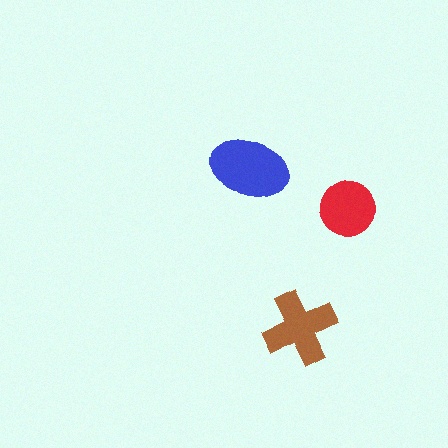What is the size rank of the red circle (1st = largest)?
3rd.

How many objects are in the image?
There are 3 objects in the image.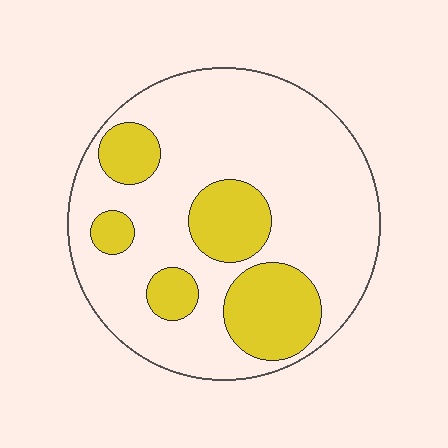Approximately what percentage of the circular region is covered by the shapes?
Approximately 25%.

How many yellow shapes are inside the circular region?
5.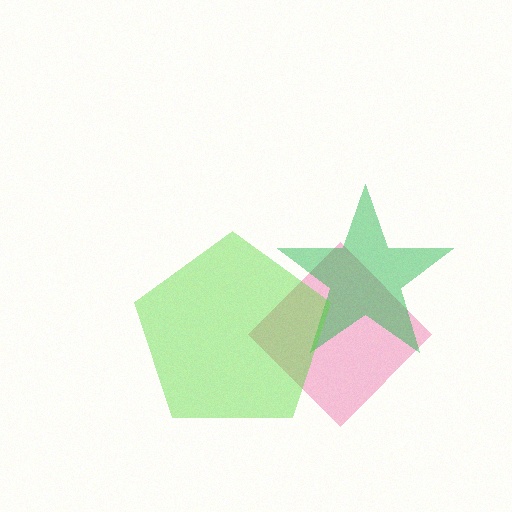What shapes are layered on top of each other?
The layered shapes are: a pink diamond, a green star, a lime pentagon.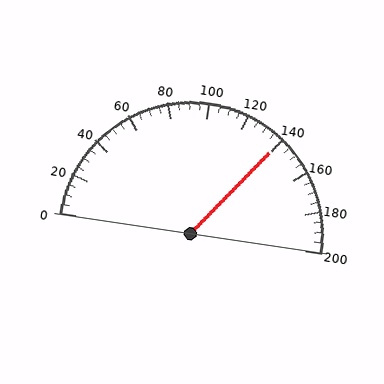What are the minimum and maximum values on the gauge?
The gauge ranges from 0 to 200.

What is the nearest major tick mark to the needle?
The nearest major tick mark is 140.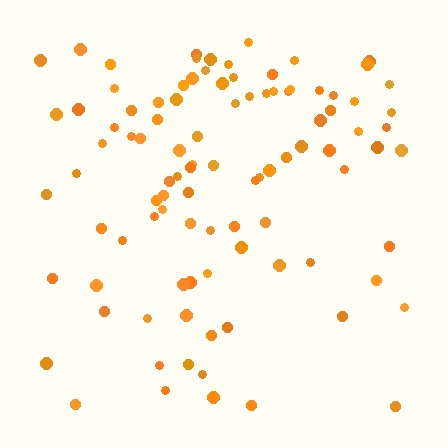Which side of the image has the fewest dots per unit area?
The bottom.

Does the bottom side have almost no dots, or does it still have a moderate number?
Still a moderate number, just noticeably fewer than the top.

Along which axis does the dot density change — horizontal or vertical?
Vertical.